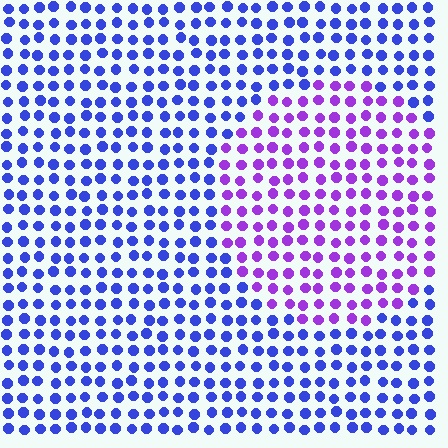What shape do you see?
I see a circle.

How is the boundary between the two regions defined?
The boundary is defined purely by a slight shift in hue (about 45 degrees). Spacing, size, and orientation are identical on both sides.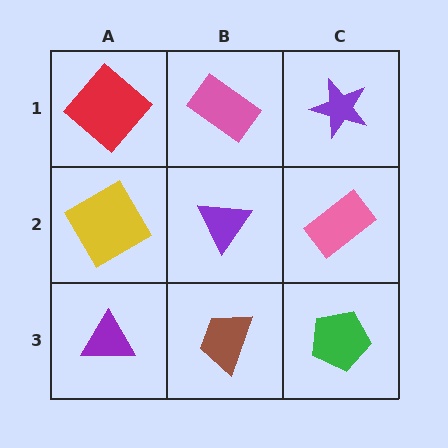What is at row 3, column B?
A brown trapezoid.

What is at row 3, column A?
A purple triangle.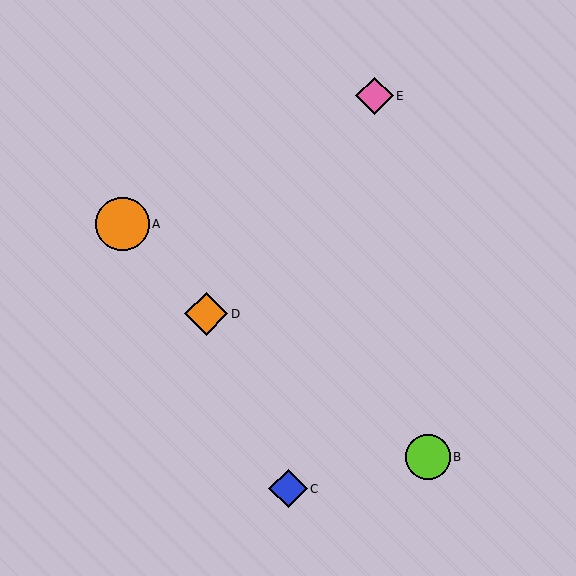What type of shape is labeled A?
Shape A is an orange circle.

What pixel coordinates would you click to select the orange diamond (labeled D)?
Click at (206, 314) to select the orange diamond D.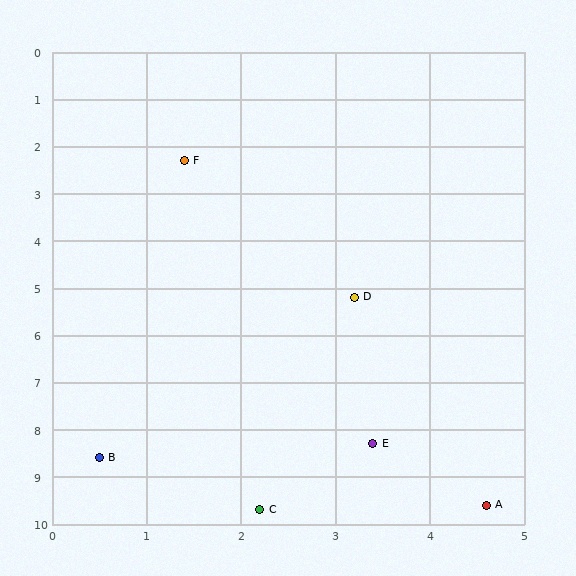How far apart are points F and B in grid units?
Points F and B are about 6.4 grid units apart.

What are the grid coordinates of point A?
Point A is at approximately (4.6, 9.6).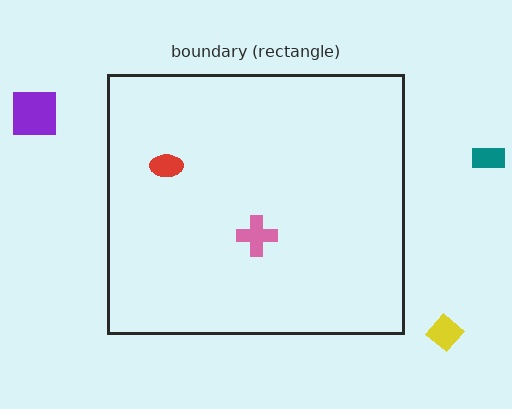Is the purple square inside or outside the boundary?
Outside.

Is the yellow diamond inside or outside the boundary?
Outside.